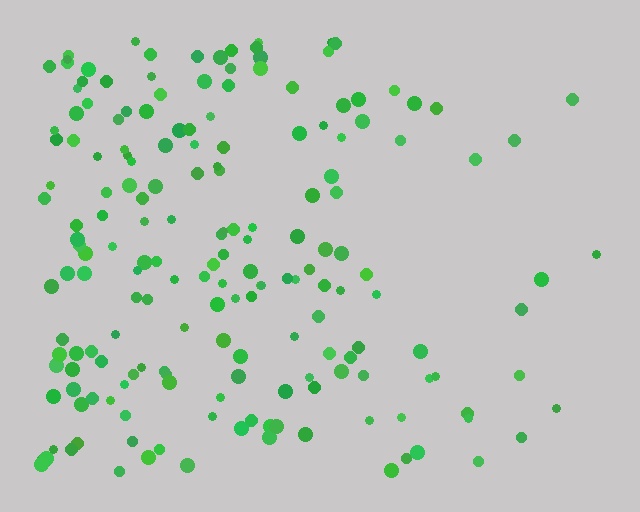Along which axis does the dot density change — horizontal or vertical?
Horizontal.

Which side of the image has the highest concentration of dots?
The left.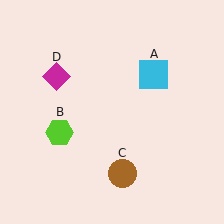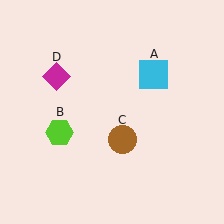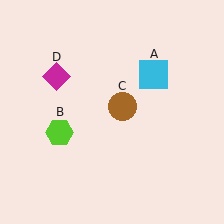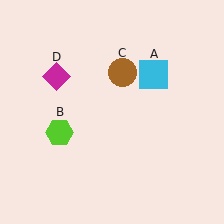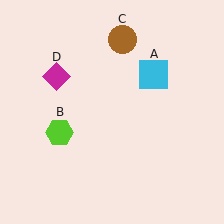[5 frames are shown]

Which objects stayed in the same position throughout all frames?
Cyan square (object A) and lime hexagon (object B) and magenta diamond (object D) remained stationary.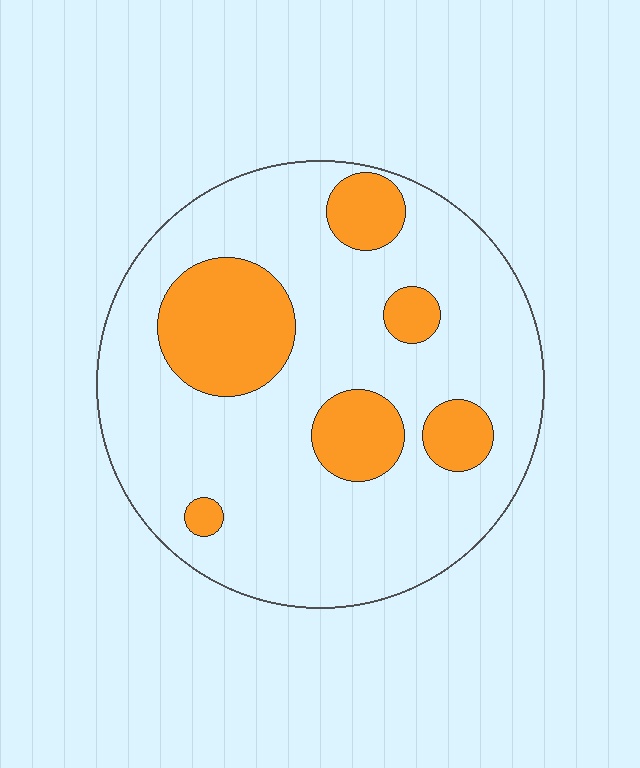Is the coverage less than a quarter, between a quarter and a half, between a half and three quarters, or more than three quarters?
Less than a quarter.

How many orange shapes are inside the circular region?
6.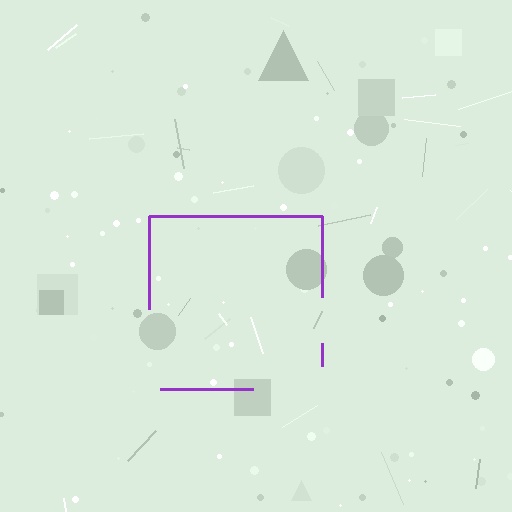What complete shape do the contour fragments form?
The contour fragments form a square.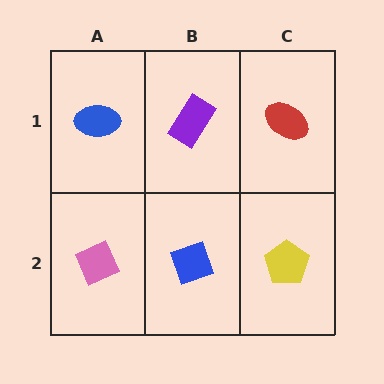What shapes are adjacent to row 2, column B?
A purple rectangle (row 1, column B), a pink diamond (row 2, column A), a yellow pentagon (row 2, column C).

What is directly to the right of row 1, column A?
A purple rectangle.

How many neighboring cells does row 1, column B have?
3.